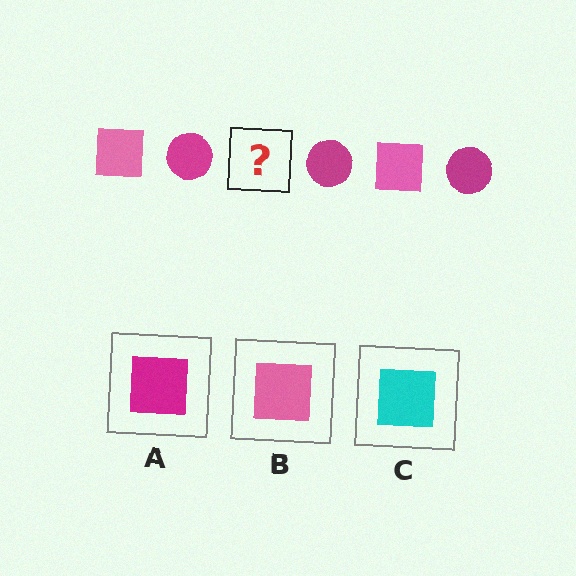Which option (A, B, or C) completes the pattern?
B.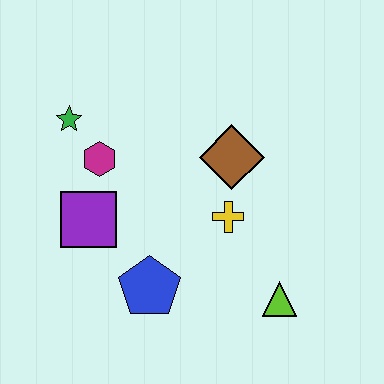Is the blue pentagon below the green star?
Yes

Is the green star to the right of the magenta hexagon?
No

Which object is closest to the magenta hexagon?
The green star is closest to the magenta hexagon.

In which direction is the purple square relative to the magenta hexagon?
The purple square is below the magenta hexagon.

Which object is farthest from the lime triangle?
The green star is farthest from the lime triangle.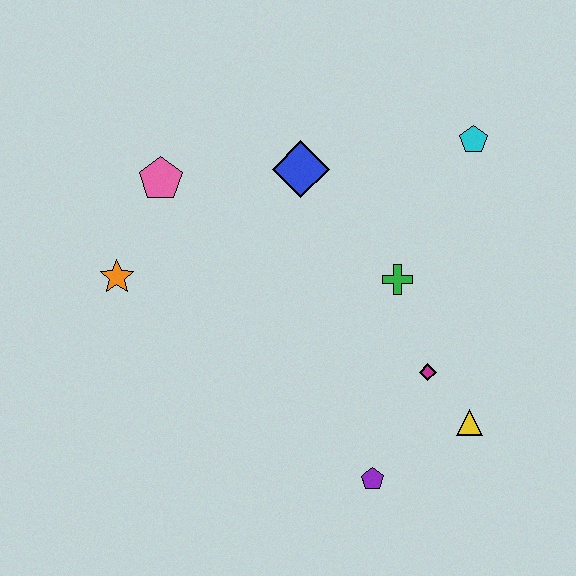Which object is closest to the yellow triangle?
The magenta diamond is closest to the yellow triangle.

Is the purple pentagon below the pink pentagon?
Yes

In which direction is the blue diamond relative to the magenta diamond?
The blue diamond is above the magenta diamond.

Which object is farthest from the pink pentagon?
The yellow triangle is farthest from the pink pentagon.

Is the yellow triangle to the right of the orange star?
Yes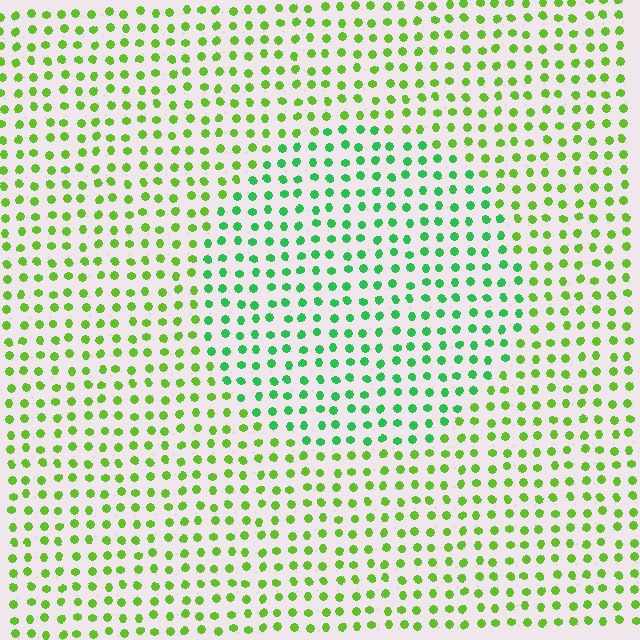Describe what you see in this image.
The image is filled with small lime elements in a uniform arrangement. A circle-shaped region is visible where the elements are tinted to a slightly different hue, forming a subtle color boundary.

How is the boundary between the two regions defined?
The boundary is defined purely by a slight shift in hue (about 38 degrees). Spacing, size, and orientation are identical on both sides.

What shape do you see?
I see a circle.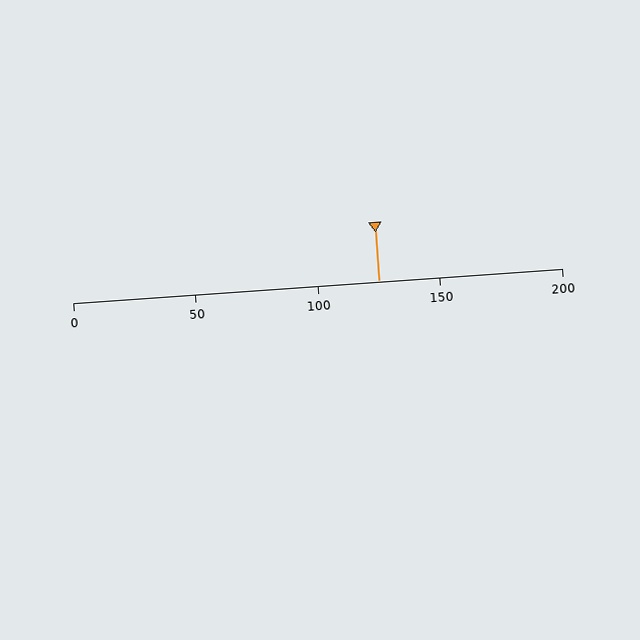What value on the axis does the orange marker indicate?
The marker indicates approximately 125.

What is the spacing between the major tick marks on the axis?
The major ticks are spaced 50 apart.